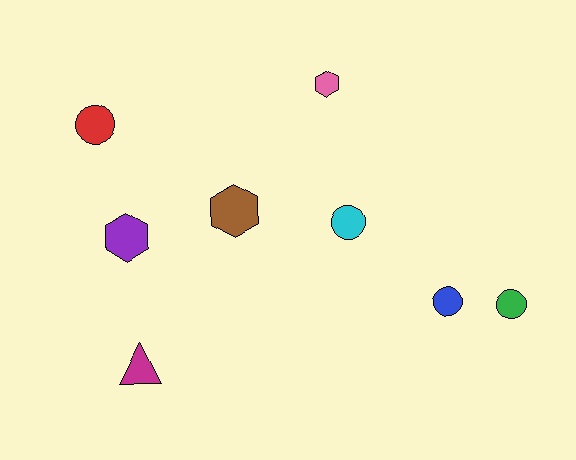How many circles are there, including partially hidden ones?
There are 4 circles.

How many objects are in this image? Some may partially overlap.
There are 8 objects.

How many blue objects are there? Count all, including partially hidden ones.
There is 1 blue object.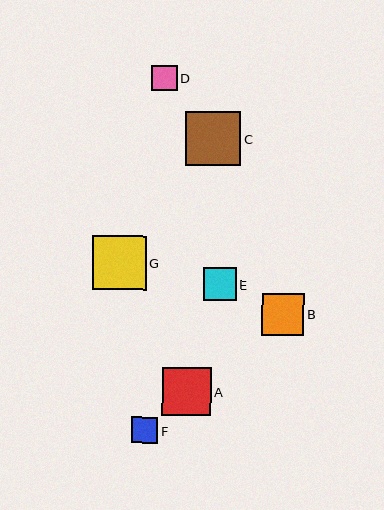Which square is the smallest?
Square D is the smallest with a size of approximately 25 pixels.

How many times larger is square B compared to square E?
Square B is approximately 1.3 times the size of square E.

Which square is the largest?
Square C is the largest with a size of approximately 55 pixels.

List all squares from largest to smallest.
From largest to smallest: C, G, A, B, E, F, D.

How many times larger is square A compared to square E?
Square A is approximately 1.5 times the size of square E.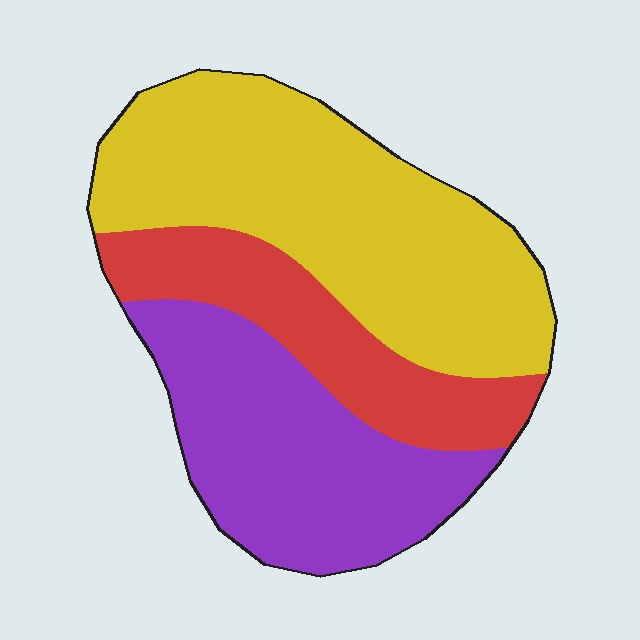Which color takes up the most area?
Yellow, at roughly 45%.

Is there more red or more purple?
Purple.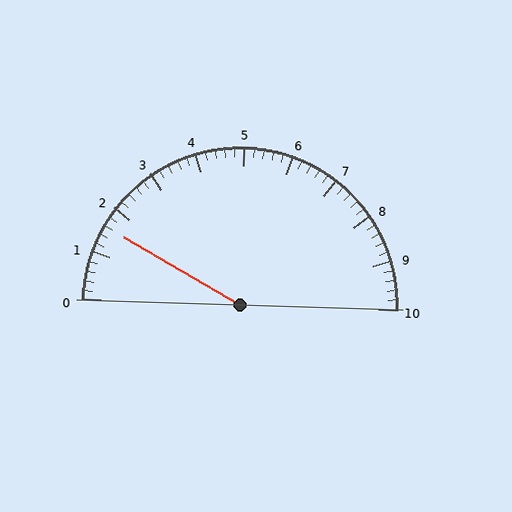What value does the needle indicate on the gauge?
The needle indicates approximately 1.6.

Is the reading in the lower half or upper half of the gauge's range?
The reading is in the lower half of the range (0 to 10).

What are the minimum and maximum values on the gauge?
The gauge ranges from 0 to 10.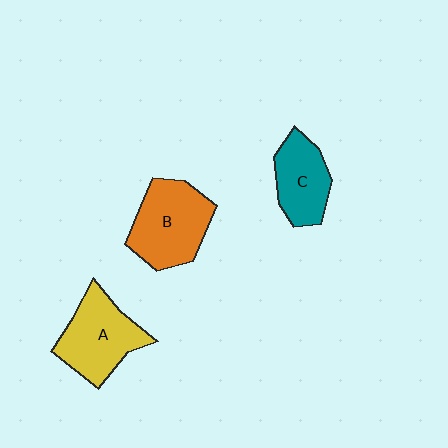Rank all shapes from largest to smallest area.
From largest to smallest: B (orange), A (yellow), C (teal).